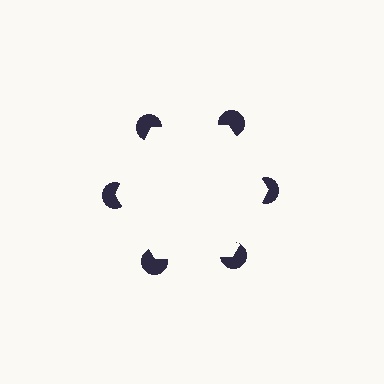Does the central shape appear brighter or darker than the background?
It typically appears slightly brighter than the background, even though no actual brightness change is drawn.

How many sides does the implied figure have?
6 sides.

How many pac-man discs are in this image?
There are 6 — one at each vertex of the illusory hexagon.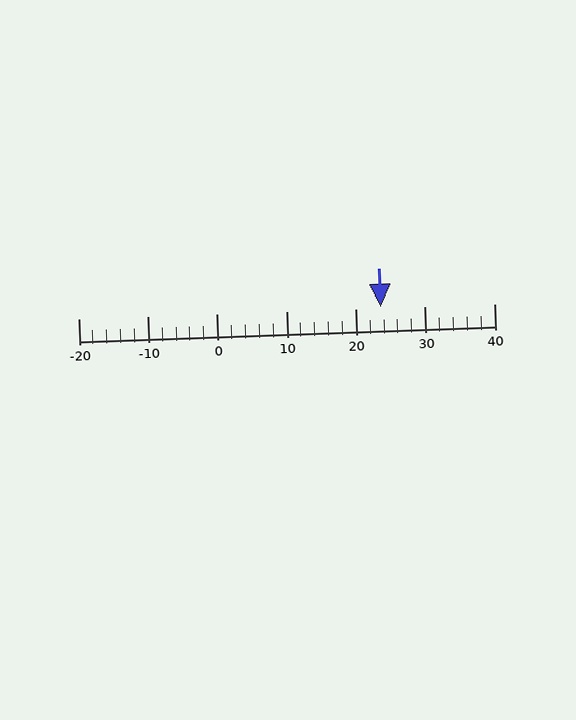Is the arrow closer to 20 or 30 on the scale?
The arrow is closer to 20.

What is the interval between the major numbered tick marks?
The major tick marks are spaced 10 units apart.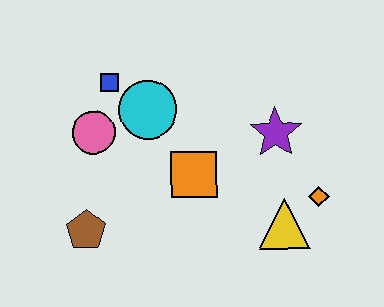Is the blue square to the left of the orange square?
Yes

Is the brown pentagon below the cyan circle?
Yes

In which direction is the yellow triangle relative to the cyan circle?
The yellow triangle is to the right of the cyan circle.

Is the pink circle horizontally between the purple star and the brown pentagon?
Yes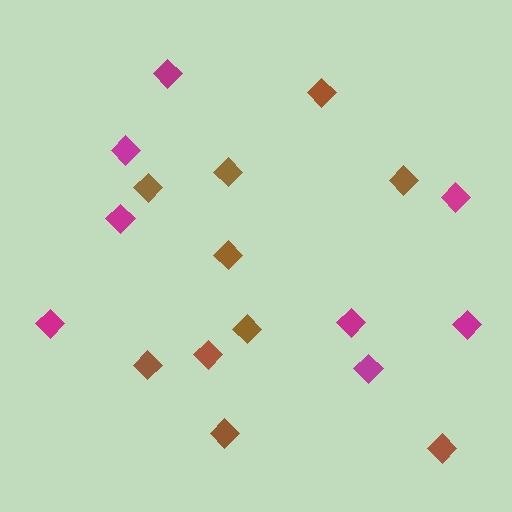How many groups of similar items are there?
There are 2 groups: one group of brown diamonds (10) and one group of magenta diamonds (8).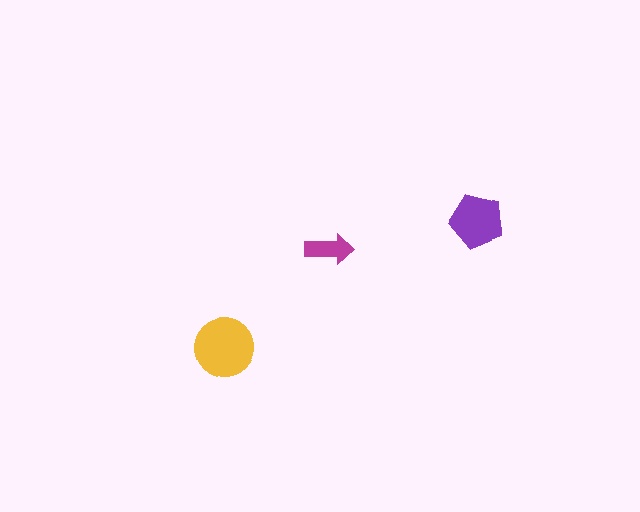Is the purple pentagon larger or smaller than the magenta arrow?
Larger.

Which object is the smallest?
The magenta arrow.